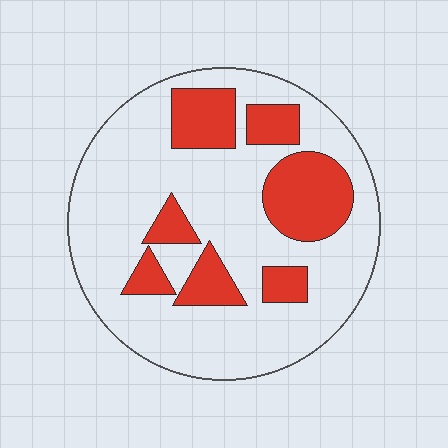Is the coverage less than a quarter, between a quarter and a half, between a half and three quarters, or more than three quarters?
Between a quarter and a half.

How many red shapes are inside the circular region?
7.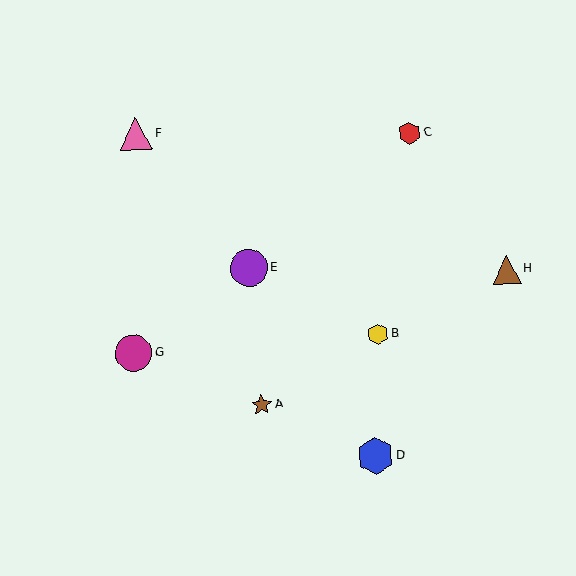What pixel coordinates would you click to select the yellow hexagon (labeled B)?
Click at (378, 334) to select the yellow hexagon B.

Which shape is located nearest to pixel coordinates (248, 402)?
The brown star (labeled A) at (262, 405) is nearest to that location.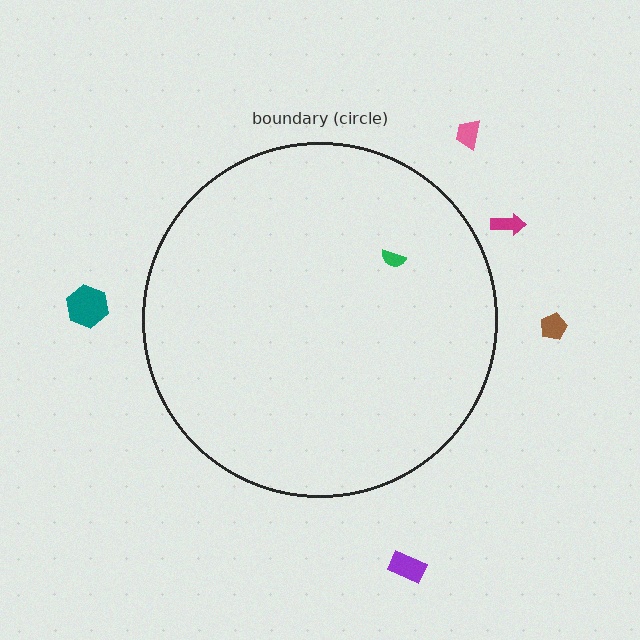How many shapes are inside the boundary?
1 inside, 5 outside.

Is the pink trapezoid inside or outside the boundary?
Outside.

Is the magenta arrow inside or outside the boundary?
Outside.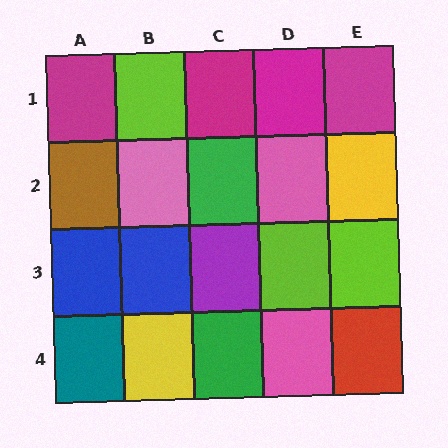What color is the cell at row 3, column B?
Blue.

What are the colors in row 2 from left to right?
Brown, pink, green, pink, yellow.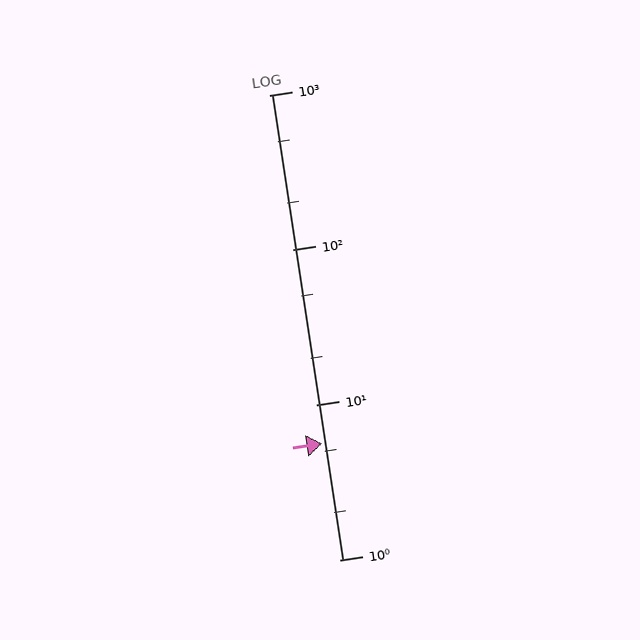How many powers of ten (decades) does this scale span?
The scale spans 3 decades, from 1 to 1000.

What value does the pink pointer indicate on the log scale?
The pointer indicates approximately 5.6.